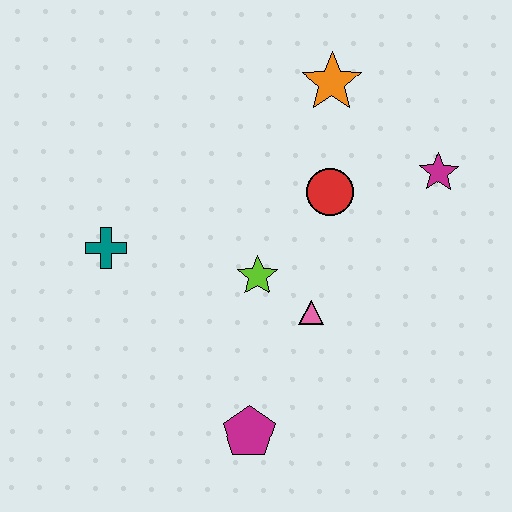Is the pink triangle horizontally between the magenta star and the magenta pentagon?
Yes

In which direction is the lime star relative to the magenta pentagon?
The lime star is above the magenta pentagon.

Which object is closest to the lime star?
The pink triangle is closest to the lime star.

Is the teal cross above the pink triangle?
Yes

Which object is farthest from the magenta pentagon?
The orange star is farthest from the magenta pentagon.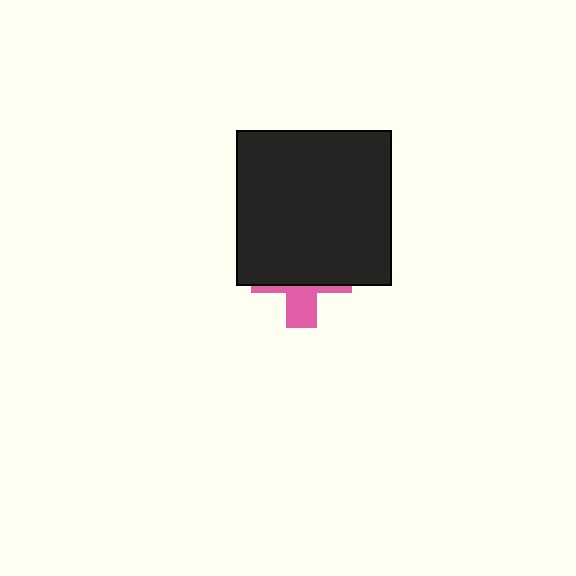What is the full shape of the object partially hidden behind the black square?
The partially hidden object is a pink cross.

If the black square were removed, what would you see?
You would see the complete pink cross.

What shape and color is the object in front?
The object in front is a black square.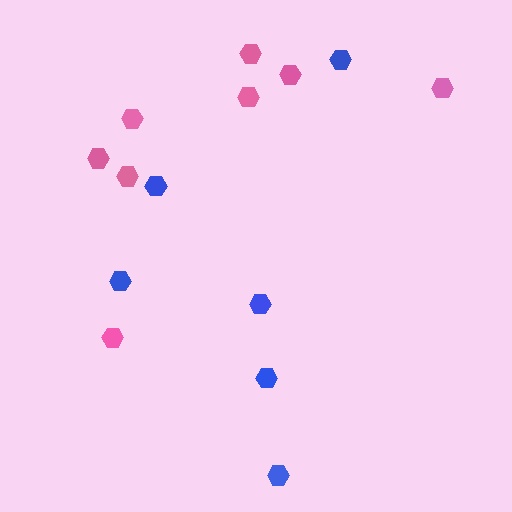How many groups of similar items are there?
There are 2 groups: one group of blue hexagons (6) and one group of pink hexagons (8).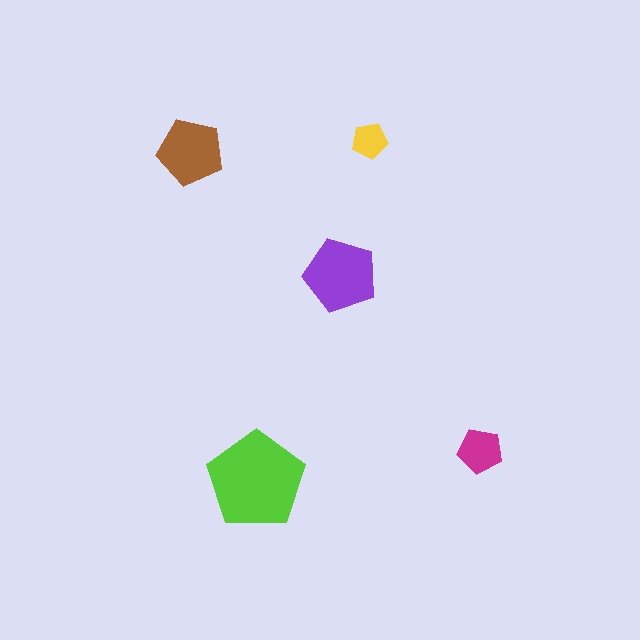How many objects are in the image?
There are 5 objects in the image.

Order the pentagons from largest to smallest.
the lime one, the purple one, the brown one, the magenta one, the yellow one.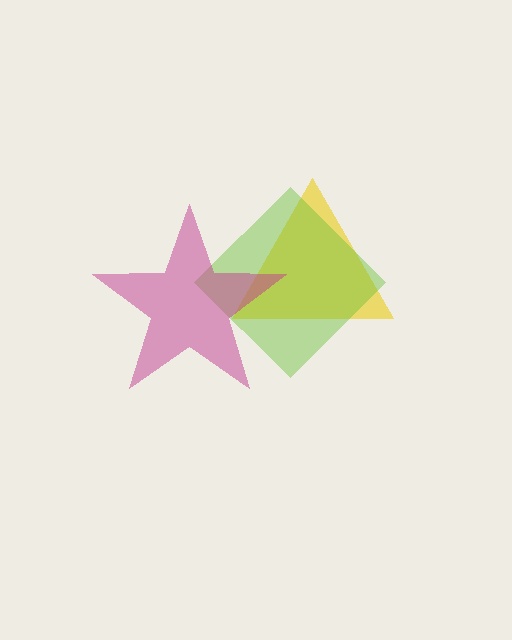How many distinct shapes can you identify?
There are 3 distinct shapes: a yellow triangle, a lime diamond, a magenta star.